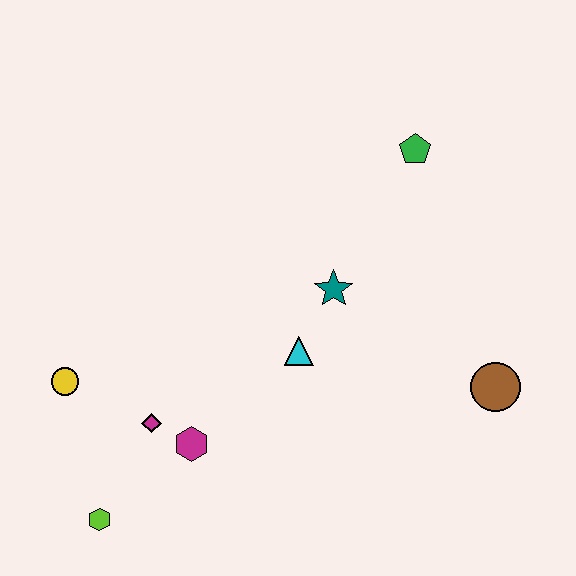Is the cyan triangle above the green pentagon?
No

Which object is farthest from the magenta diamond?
The green pentagon is farthest from the magenta diamond.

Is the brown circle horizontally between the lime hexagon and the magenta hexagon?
No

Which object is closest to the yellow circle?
The magenta diamond is closest to the yellow circle.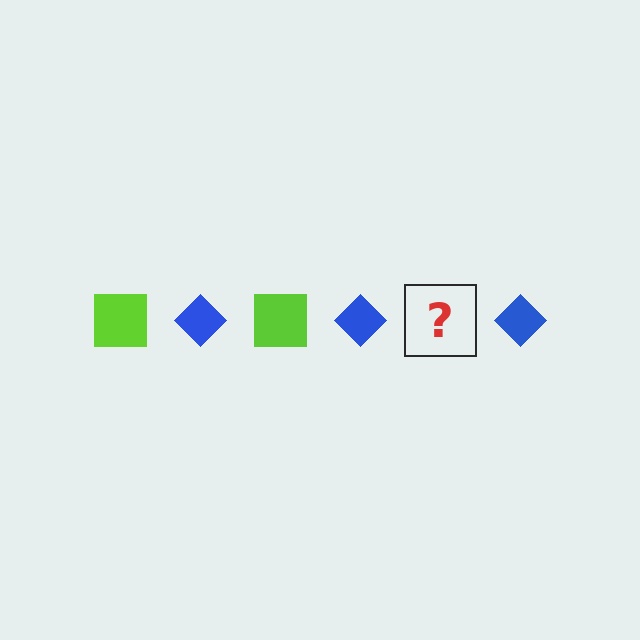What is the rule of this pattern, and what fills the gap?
The rule is that the pattern alternates between lime square and blue diamond. The gap should be filled with a lime square.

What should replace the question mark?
The question mark should be replaced with a lime square.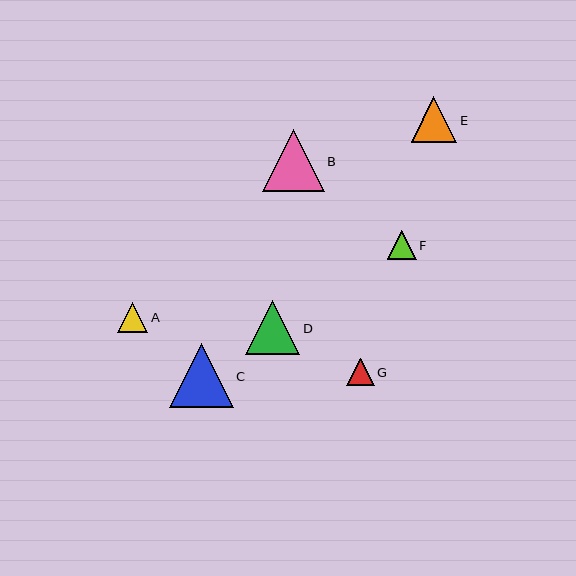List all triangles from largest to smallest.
From largest to smallest: C, B, D, E, A, F, G.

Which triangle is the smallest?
Triangle G is the smallest with a size of approximately 27 pixels.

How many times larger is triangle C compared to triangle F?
Triangle C is approximately 2.2 times the size of triangle F.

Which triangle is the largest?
Triangle C is the largest with a size of approximately 64 pixels.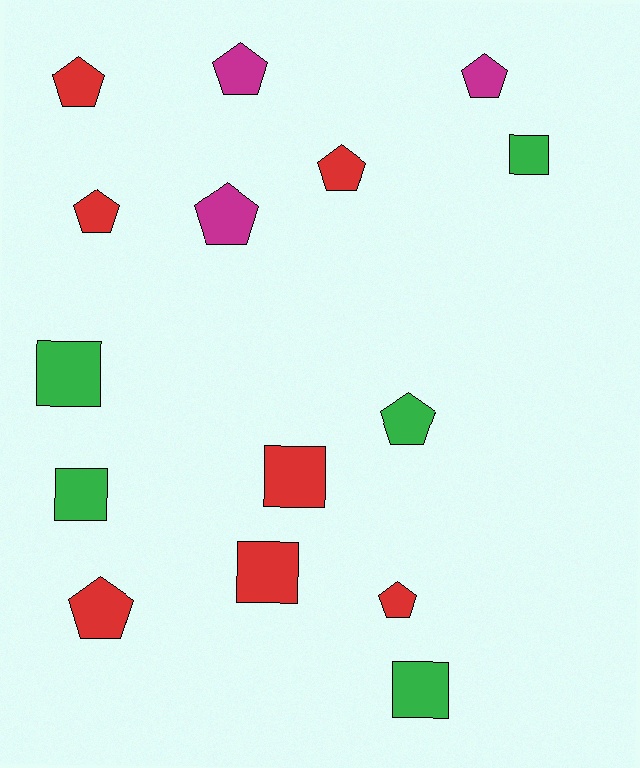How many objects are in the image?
There are 15 objects.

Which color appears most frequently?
Red, with 7 objects.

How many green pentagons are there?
There is 1 green pentagon.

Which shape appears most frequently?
Pentagon, with 9 objects.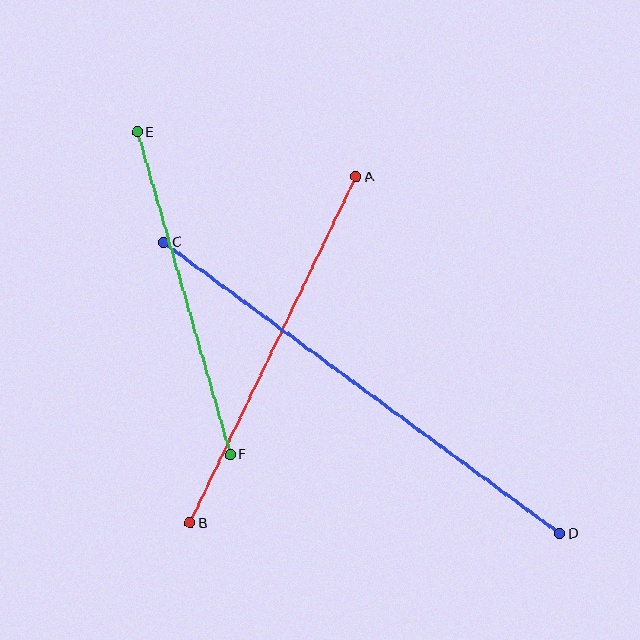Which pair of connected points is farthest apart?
Points C and D are farthest apart.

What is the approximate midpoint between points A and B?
The midpoint is at approximately (273, 350) pixels.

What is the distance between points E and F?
The distance is approximately 335 pixels.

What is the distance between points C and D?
The distance is approximately 491 pixels.